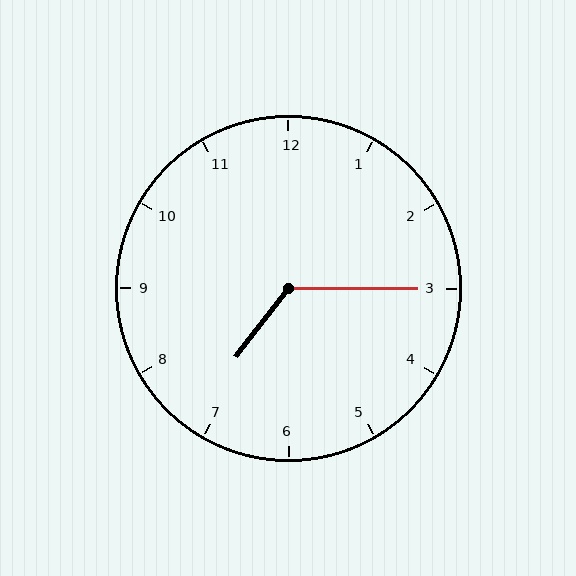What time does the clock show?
7:15.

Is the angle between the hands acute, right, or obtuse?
It is obtuse.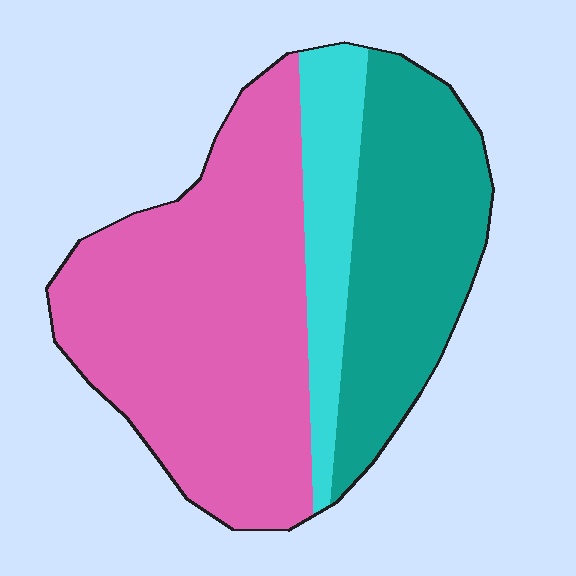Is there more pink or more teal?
Pink.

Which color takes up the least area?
Cyan, at roughly 15%.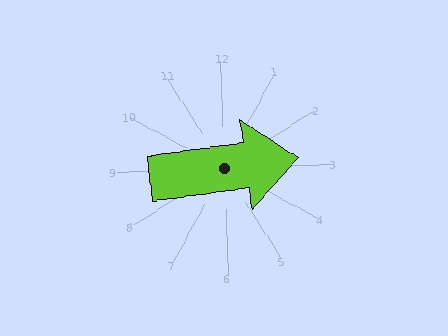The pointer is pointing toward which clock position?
Roughly 3 o'clock.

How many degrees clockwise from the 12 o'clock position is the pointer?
Approximately 84 degrees.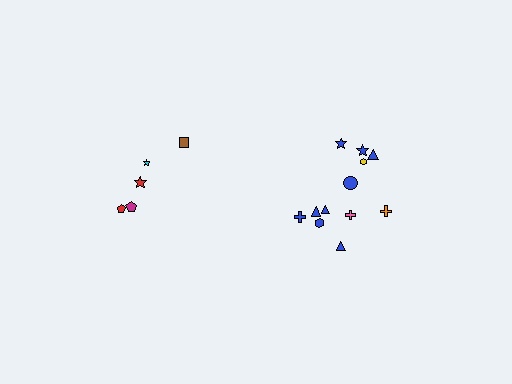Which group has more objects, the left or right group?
The right group.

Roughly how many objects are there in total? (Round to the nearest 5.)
Roughly 15 objects in total.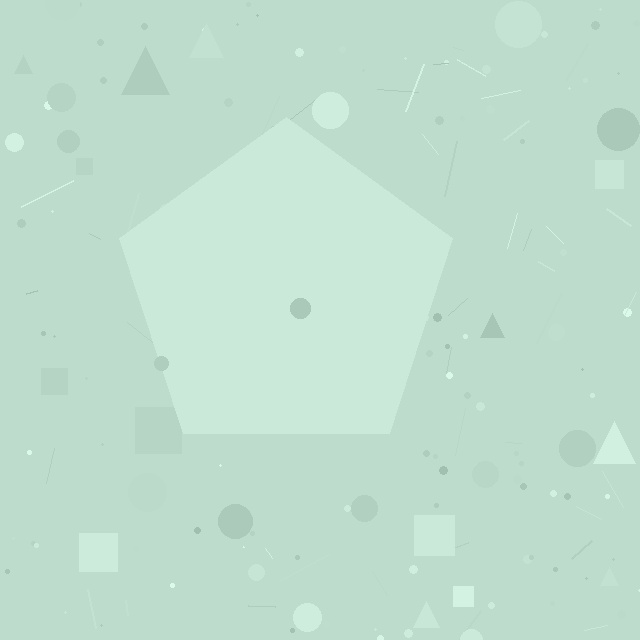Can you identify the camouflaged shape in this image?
The camouflaged shape is a pentagon.